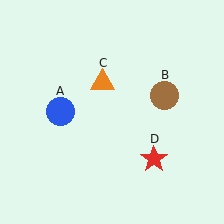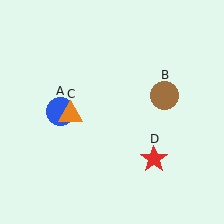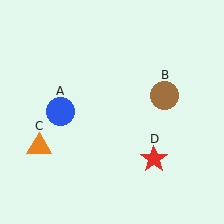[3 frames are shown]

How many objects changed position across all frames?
1 object changed position: orange triangle (object C).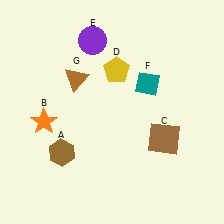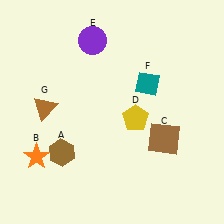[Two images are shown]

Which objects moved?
The objects that moved are: the orange star (B), the yellow pentagon (D), the brown triangle (G).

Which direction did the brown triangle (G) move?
The brown triangle (G) moved left.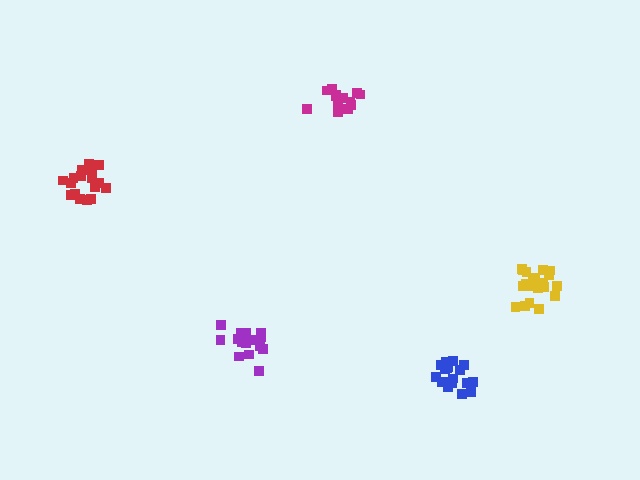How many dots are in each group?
Group 1: 17 dots, Group 2: 17 dots, Group 3: 16 dots, Group 4: 18 dots, Group 5: 21 dots (89 total).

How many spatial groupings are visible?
There are 5 spatial groupings.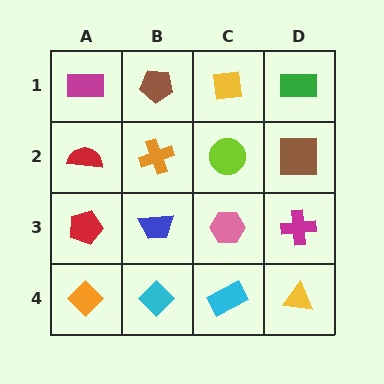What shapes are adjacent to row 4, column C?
A pink hexagon (row 3, column C), a cyan diamond (row 4, column B), a yellow triangle (row 4, column D).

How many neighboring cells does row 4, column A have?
2.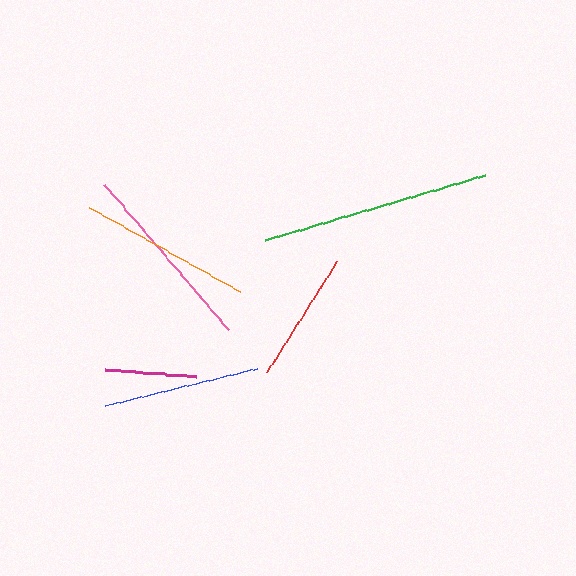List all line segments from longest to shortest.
From longest to shortest: green, pink, orange, blue, red, magenta.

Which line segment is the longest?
The green line is the longest at approximately 229 pixels.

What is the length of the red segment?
The red segment is approximately 131 pixels long.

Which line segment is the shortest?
The magenta line is the shortest at approximately 91 pixels.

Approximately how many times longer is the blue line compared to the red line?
The blue line is approximately 1.2 times the length of the red line.